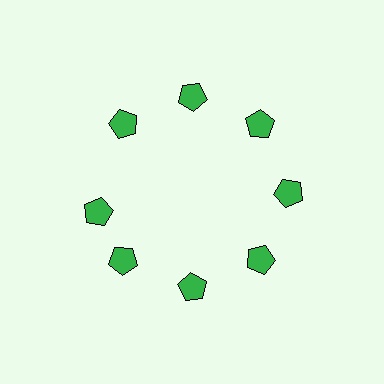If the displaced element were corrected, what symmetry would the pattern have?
It would have 8-fold rotational symmetry — the pattern would map onto itself every 45 degrees.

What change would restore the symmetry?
The symmetry would be restored by rotating it back into even spacing with its neighbors so that all 8 pentagons sit at equal angles and equal distance from the center.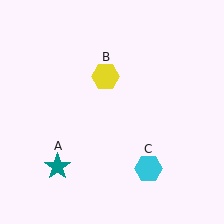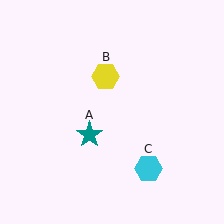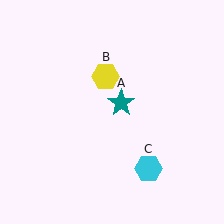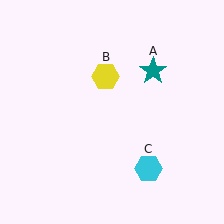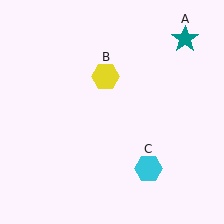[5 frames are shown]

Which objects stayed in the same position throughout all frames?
Yellow hexagon (object B) and cyan hexagon (object C) remained stationary.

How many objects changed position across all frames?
1 object changed position: teal star (object A).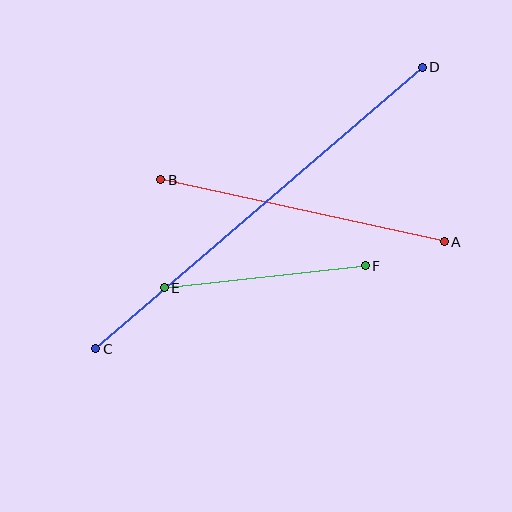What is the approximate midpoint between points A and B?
The midpoint is at approximately (303, 211) pixels.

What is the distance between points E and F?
The distance is approximately 202 pixels.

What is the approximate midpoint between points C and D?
The midpoint is at approximately (259, 208) pixels.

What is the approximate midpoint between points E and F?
The midpoint is at approximately (265, 277) pixels.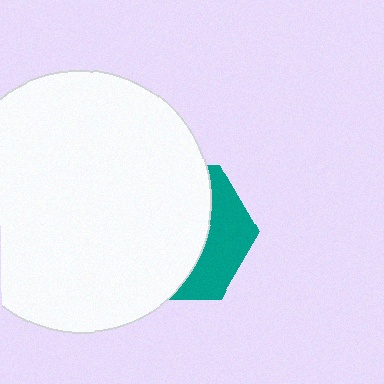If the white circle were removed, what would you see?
You would see the complete teal hexagon.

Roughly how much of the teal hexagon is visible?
A small part of it is visible (roughly 33%).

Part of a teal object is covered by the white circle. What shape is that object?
It is a hexagon.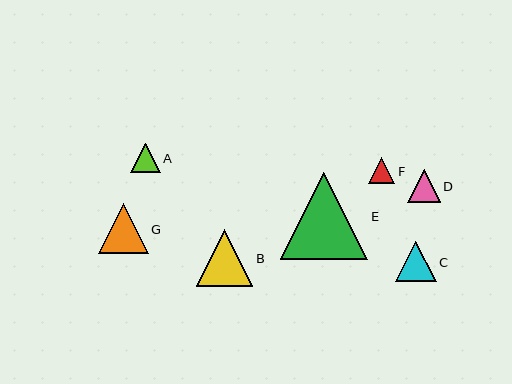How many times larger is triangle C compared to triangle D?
Triangle C is approximately 1.2 times the size of triangle D.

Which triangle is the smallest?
Triangle F is the smallest with a size of approximately 26 pixels.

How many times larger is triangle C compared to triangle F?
Triangle C is approximately 1.6 times the size of triangle F.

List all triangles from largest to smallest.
From largest to smallest: E, B, G, C, D, A, F.